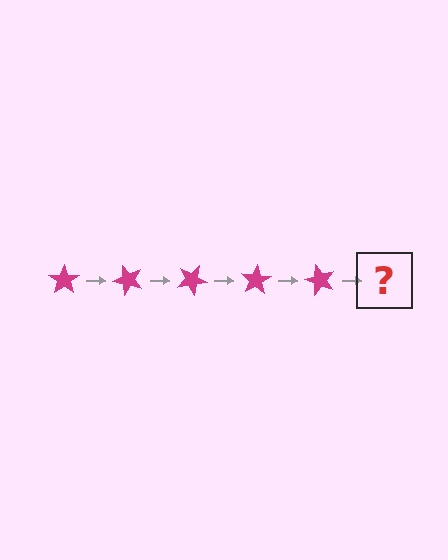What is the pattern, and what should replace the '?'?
The pattern is that the star rotates 50 degrees each step. The '?' should be a magenta star rotated 250 degrees.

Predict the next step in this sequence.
The next step is a magenta star rotated 250 degrees.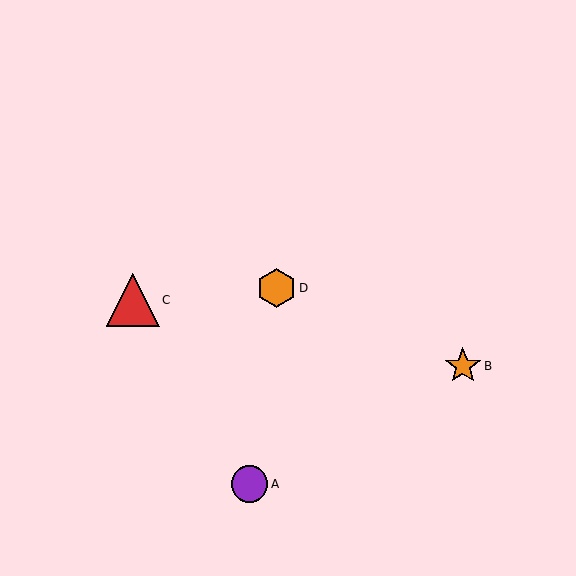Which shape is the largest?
The red triangle (labeled C) is the largest.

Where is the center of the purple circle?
The center of the purple circle is at (249, 484).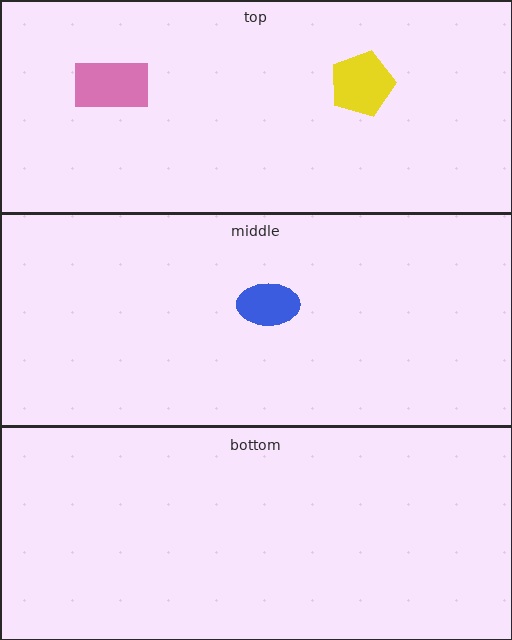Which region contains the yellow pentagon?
The top region.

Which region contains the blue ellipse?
The middle region.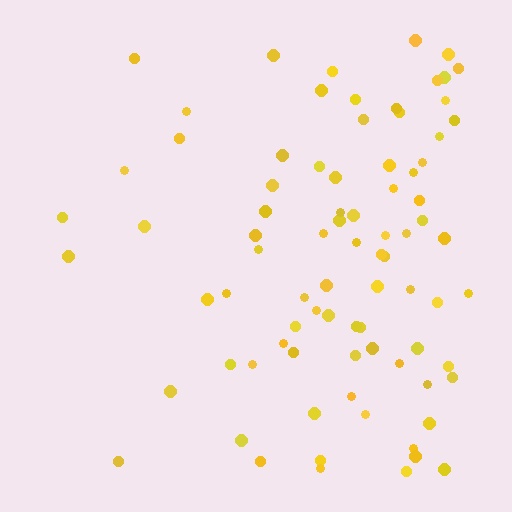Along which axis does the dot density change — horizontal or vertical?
Horizontal.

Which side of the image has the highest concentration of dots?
The right.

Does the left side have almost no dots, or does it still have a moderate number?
Still a moderate number, just noticeably fewer than the right.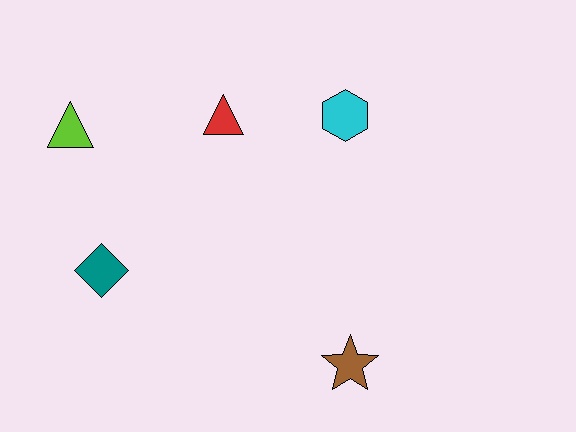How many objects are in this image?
There are 5 objects.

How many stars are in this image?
There is 1 star.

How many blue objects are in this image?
There are no blue objects.